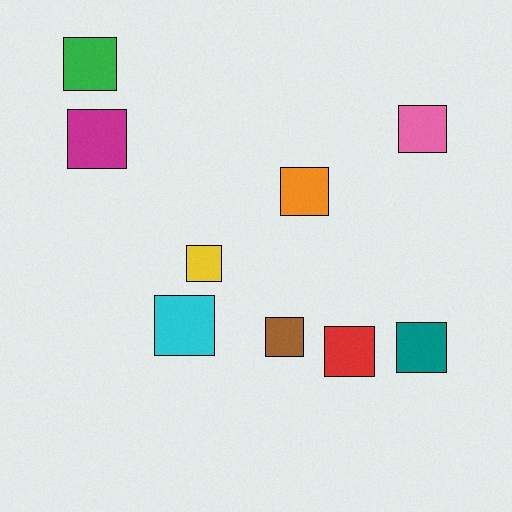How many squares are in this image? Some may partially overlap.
There are 9 squares.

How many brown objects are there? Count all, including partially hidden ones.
There is 1 brown object.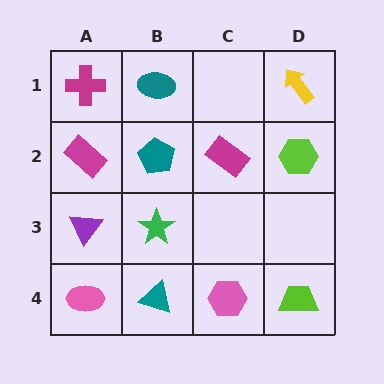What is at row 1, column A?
A magenta cross.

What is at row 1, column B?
A teal ellipse.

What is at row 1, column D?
A yellow arrow.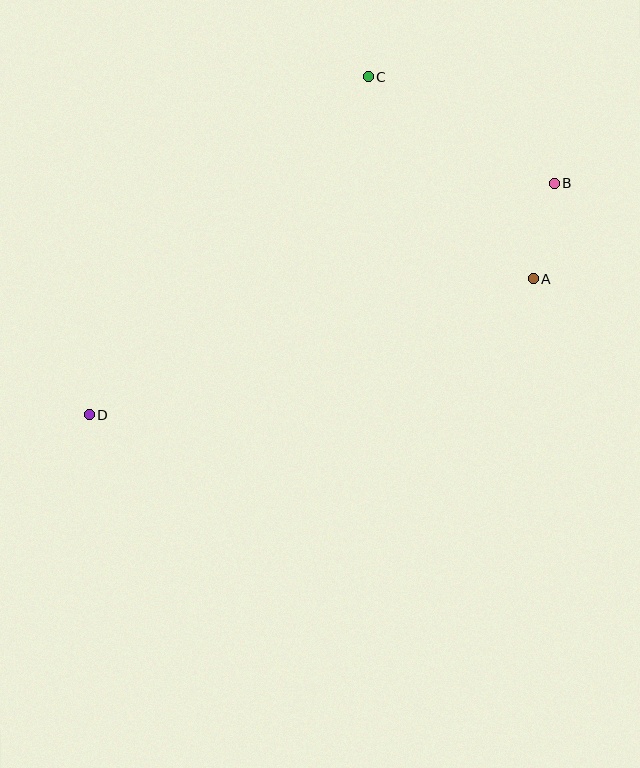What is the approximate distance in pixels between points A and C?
The distance between A and C is approximately 261 pixels.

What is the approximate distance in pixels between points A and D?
The distance between A and D is approximately 464 pixels.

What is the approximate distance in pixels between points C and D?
The distance between C and D is approximately 438 pixels.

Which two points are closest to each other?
Points A and B are closest to each other.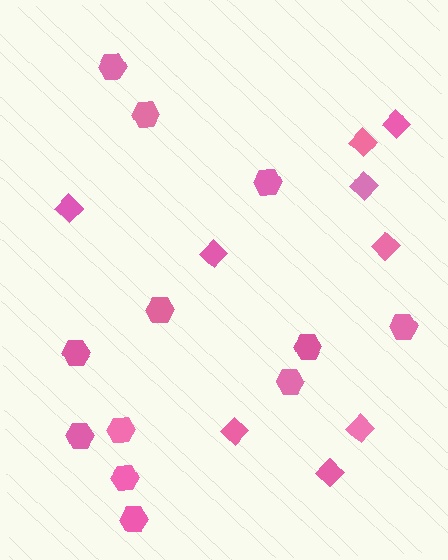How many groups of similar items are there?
There are 2 groups: one group of hexagons (12) and one group of diamonds (9).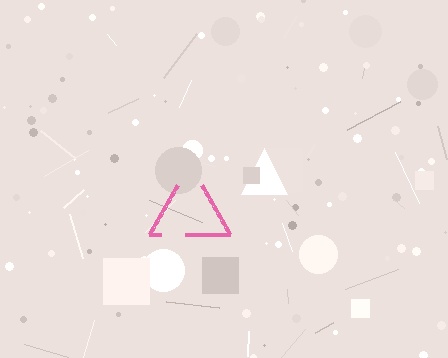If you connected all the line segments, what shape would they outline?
They would outline a triangle.